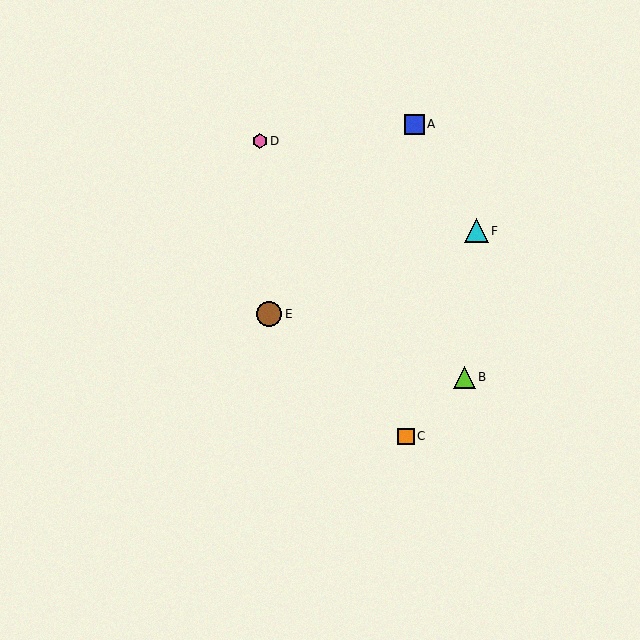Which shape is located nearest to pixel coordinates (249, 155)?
The pink hexagon (labeled D) at (260, 141) is nearest to that location.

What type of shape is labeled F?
Shape F is a cyan triangle.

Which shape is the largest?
The brown circle (labeled E) is the largest.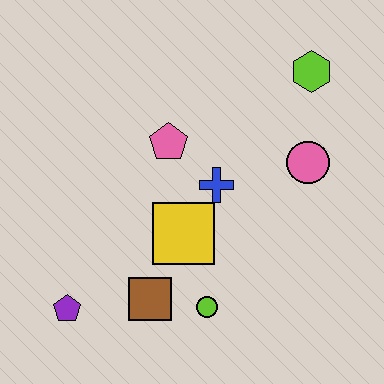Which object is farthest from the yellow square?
The lime hexagon is farthest from the yellow square.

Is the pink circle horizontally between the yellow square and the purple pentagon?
No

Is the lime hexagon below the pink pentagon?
No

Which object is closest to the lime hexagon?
The pink circle is closest to the lime hexagon.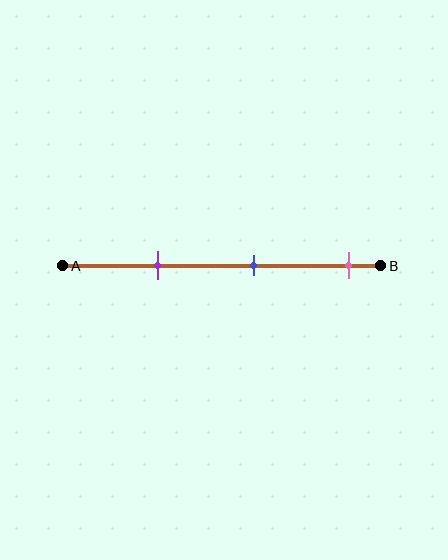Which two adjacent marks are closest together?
The purple and blue marks are the closest adjacent pair.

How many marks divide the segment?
There are 3 marks dividing the segment.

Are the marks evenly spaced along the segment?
Yes, the marks are approximately evenly spaced.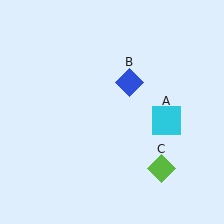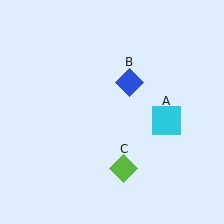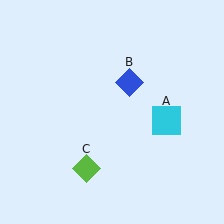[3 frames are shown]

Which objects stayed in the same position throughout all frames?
Cyan square (object A) and blue diamond (object B) remained stationary.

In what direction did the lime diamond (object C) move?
The lime diamond (object C) moved left.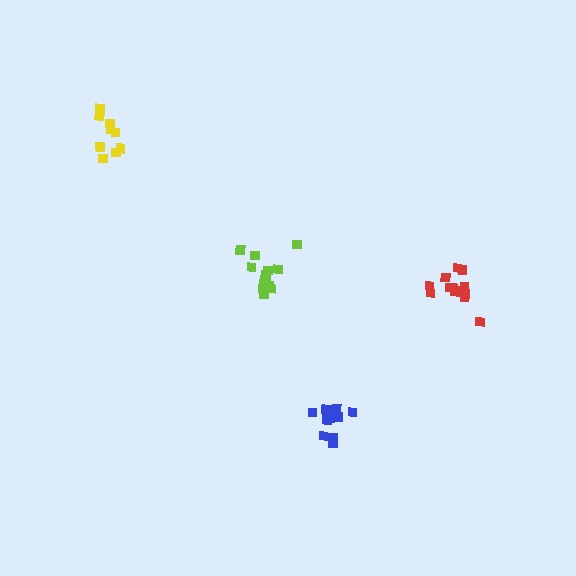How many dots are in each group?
Group 1: 14 dots, Group 2: 10 dots, Group 3: 14 dots, Group 4: 14 dots (52 total).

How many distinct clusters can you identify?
There are 4 distinct clusters.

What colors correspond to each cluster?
The clusters are colored: lime, yellow, red, blue.